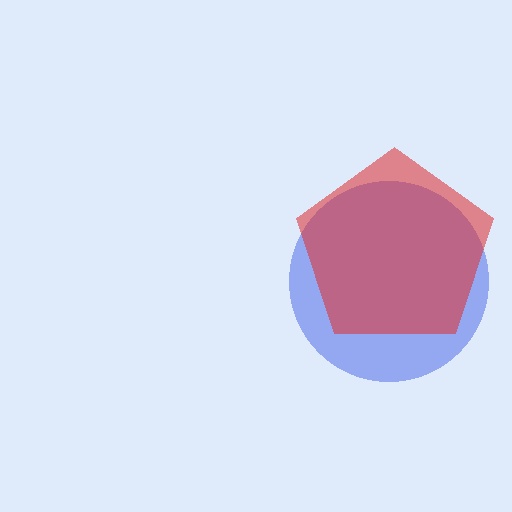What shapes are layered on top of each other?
The layered shapes are: a blue circle, a red pentagon.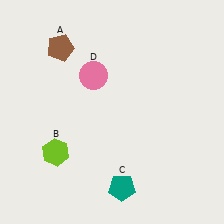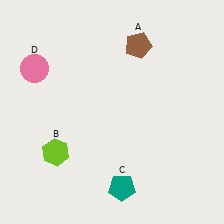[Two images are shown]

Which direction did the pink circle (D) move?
The pink circle (D) moved left.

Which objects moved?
The objects that moved are: the brown pentagon (A), the pink circle (D).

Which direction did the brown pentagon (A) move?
The brown pentagon (A) moved right.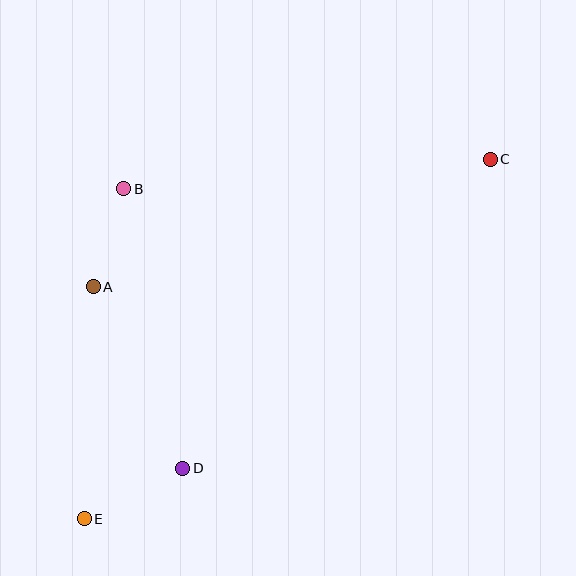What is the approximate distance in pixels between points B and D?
The distance between B and D is approximately 286 pixels.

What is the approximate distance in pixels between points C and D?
The distance between C and D is approximately 436 pixels.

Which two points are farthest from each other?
Points C and E are farthest from each other.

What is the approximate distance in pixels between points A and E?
The distance between A and E is approximately 232 pixels.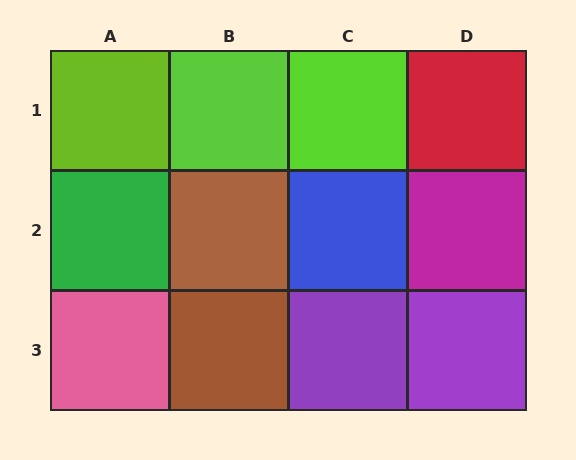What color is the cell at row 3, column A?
Pink.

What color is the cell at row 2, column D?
Magenta.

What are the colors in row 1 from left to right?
Lime, lime, lime, red.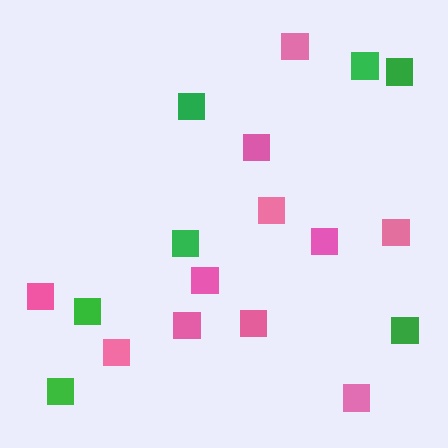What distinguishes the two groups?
There are 2 groups: one group of pink squares (11) and one group of green squares (7).